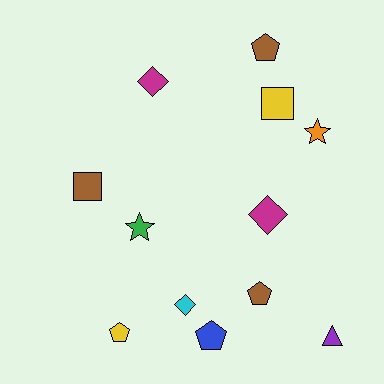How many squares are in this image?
There are 2 squares.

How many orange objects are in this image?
There is 1 orange object.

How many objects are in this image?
There are 12 objects.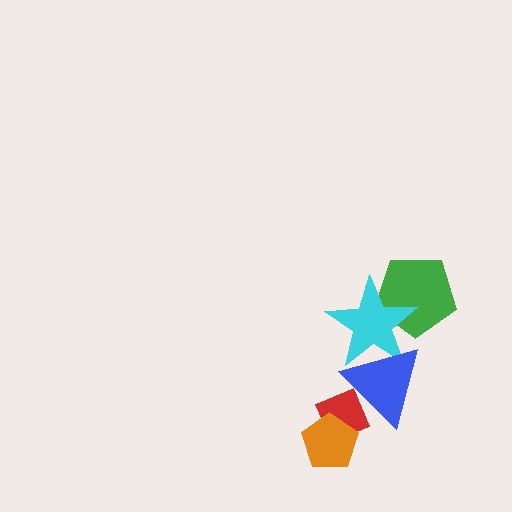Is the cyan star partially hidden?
Yes, it is partially covered by another shape.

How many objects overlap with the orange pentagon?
1 object overlaps with the orange pentagon.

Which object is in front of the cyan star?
The blue triangle is in front of the cyan star.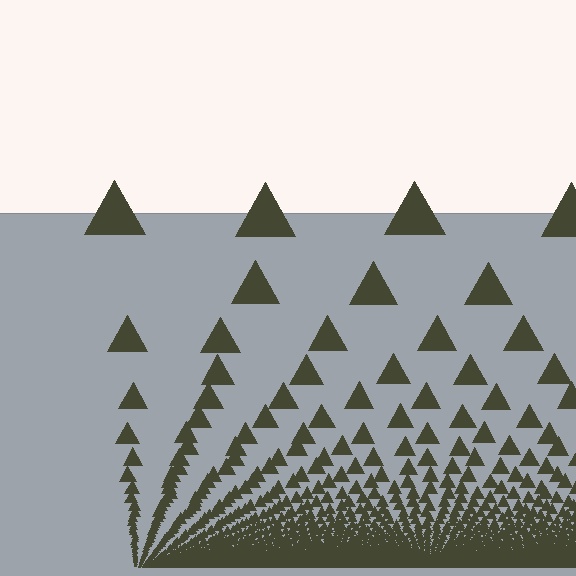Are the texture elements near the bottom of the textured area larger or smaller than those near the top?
Smaller. The gradient is inverted — elements near the bottom are smaller and denser.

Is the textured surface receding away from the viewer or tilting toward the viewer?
The surface appears to tilt toward the viewer. Texture elements get larger and sparser toward the top.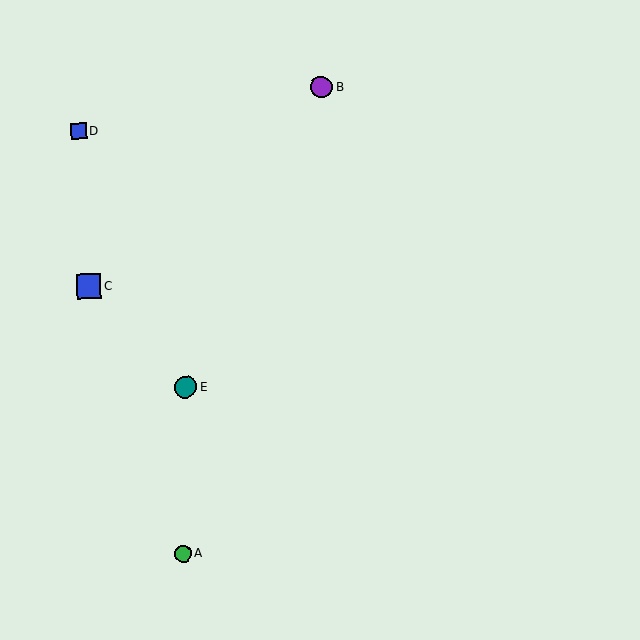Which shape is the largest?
The blue square (labeled C) is the largest.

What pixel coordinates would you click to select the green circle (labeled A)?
Click at (183, 554) to select the green circle A.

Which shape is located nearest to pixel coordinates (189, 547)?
The green circle (labeled A) at (183, 554) is nearest to that location.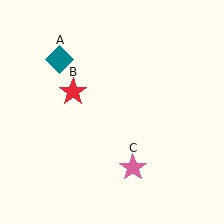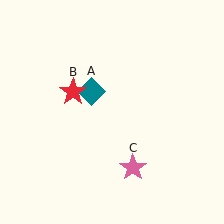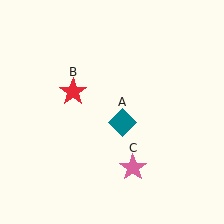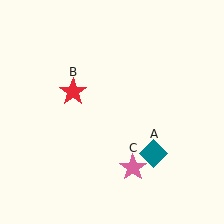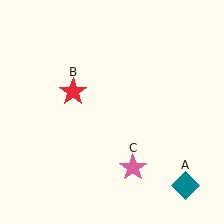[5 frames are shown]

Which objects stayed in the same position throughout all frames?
Red star (object B) and pink star (object C) remained stationary.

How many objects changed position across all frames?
1 object changed position: teal diamond (object A).